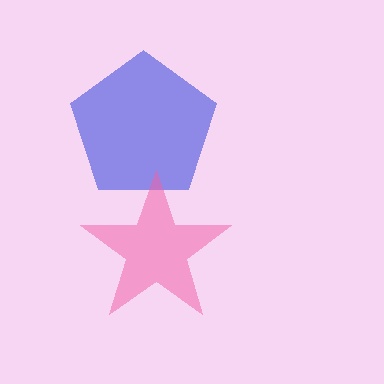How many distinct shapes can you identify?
There are 2 distinct shapes: a blue pentagon, a pink star.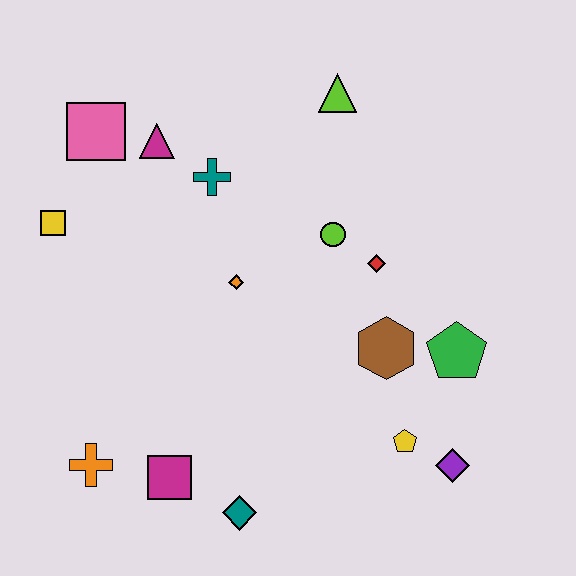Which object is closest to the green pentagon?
The brown hexagon is closest to the green pentagon.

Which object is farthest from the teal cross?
The purple diamond is farthest from the teal cross.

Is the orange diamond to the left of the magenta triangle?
No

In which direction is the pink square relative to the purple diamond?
The pink square is to the left of the purple diamond.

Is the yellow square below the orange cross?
No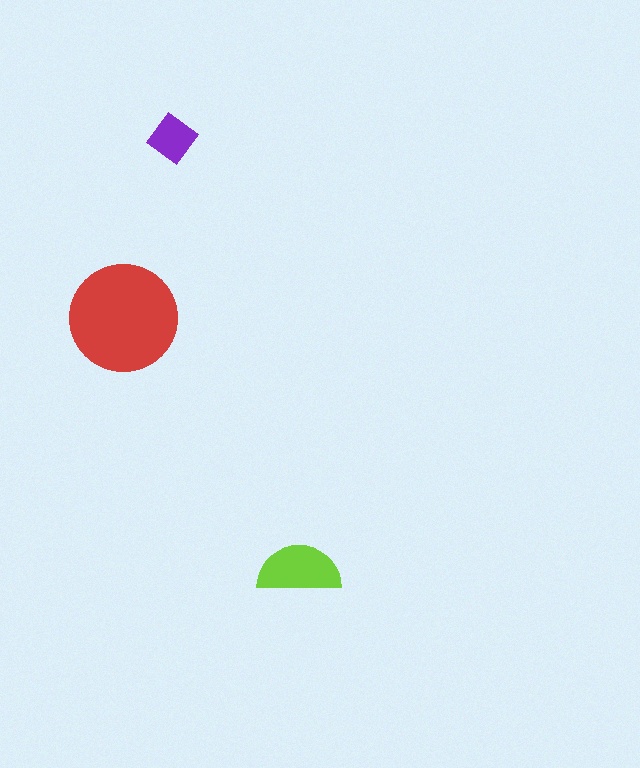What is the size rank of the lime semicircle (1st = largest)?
2nd.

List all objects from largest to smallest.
The red circle, the lime semicircle, the purple diamond.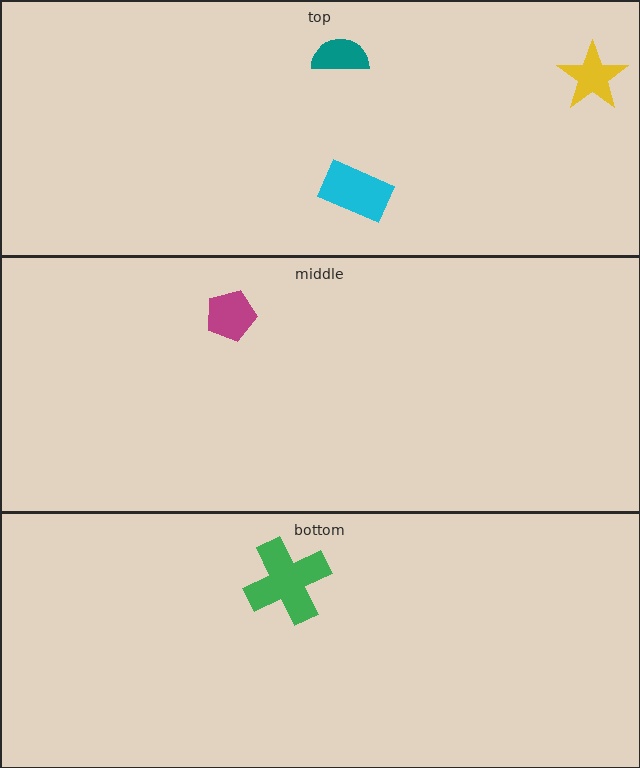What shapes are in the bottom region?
The green cross.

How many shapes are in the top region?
3.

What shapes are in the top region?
The teal semicircle, the yellow star, the cyan rectangle.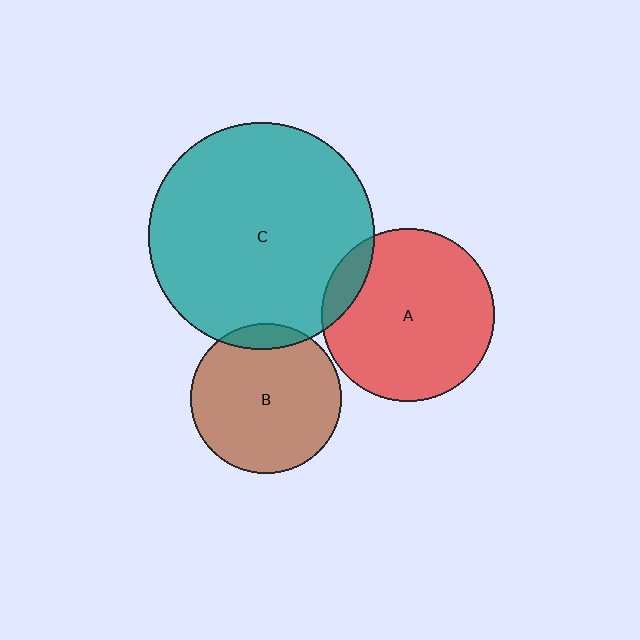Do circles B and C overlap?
Yes.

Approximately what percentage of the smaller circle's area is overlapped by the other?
Approximately 10%.